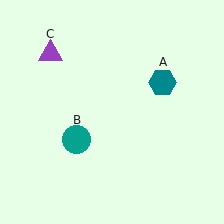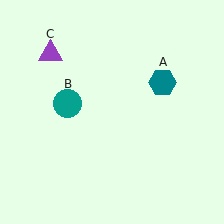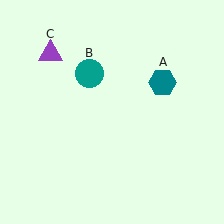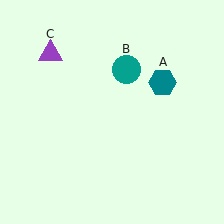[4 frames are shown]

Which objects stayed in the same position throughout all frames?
Teal hexagon (object A) and purple triangle (object C) remained stationary.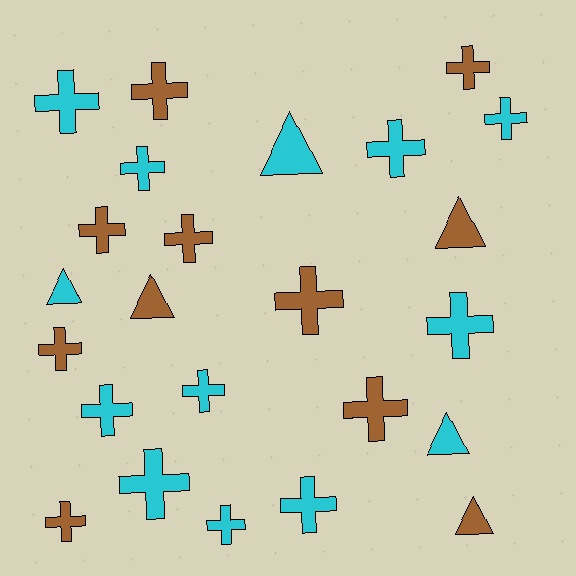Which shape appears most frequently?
Cross, with 18 objects.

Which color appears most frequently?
Cyan, with 13 objects.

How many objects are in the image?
There are 24 objects.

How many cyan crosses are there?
There are 10 cyan crosses.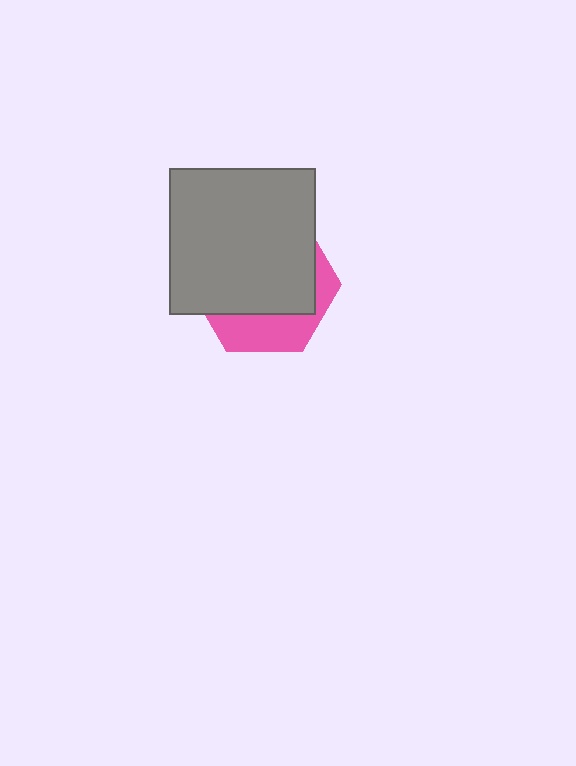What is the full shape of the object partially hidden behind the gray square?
The partially hidden object is a pink hexagon.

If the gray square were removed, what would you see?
You would see the complete pink hexagon.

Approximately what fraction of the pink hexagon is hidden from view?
Roughly 70% of the pink hexagon is hidden behind the gray square.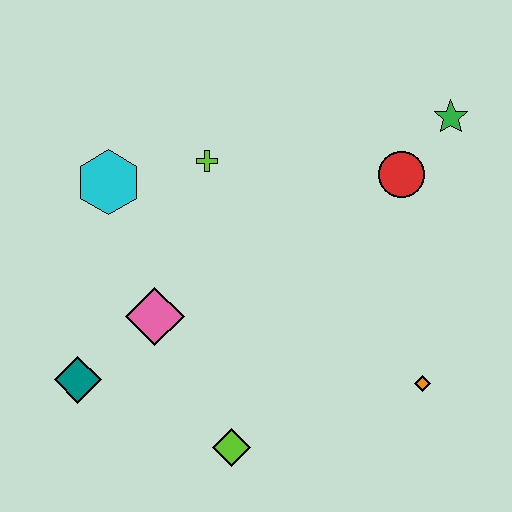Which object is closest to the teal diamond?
The pink diamond is closest to the teal diamond.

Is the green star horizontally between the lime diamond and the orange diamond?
No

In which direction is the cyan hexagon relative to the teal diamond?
The cyan hexagon is above the teal diamond.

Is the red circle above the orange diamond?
Yes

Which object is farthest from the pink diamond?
The green star is farthest from the pink diamond.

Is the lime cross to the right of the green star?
No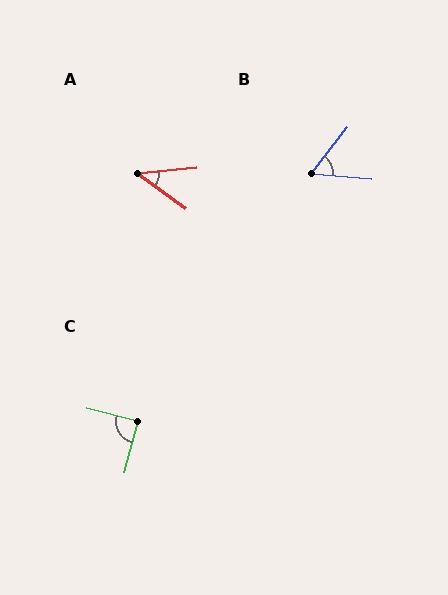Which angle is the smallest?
A, at approximately 42 degrees.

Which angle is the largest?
C, at approximately 90 degrees.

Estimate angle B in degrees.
Approximately 57 degrees.